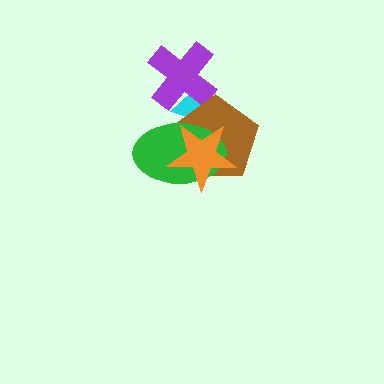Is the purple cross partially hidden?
Yes, it is partially covered by another shape.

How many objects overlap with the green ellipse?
3 objects overlap with the green ellipse.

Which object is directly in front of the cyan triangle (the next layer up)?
The purple cross is directly in front of the cyan triangle.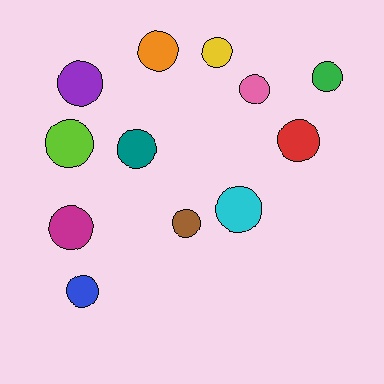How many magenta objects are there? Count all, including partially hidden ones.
There is 1 magenta object.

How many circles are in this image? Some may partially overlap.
There are 12 circles.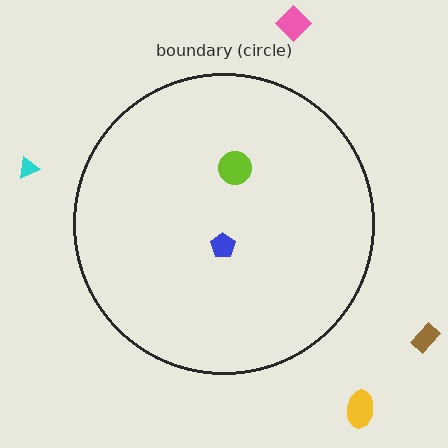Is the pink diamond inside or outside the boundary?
Outside.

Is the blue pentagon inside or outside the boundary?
Inside.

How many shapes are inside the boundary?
2 inside, 4 outside.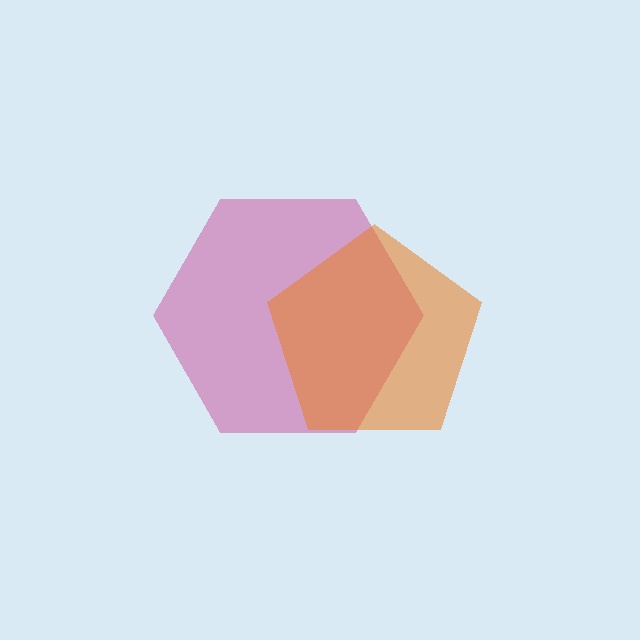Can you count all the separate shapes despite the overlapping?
Yes, there are 2 separate shapes.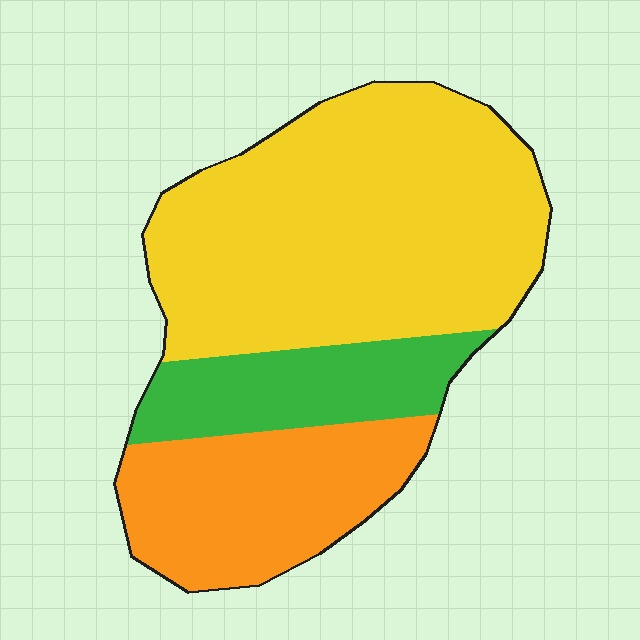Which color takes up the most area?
Yellow, at roughly 55%.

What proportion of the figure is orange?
Orange covers 26% of the figure.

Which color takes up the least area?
Green, at roughly 15%.